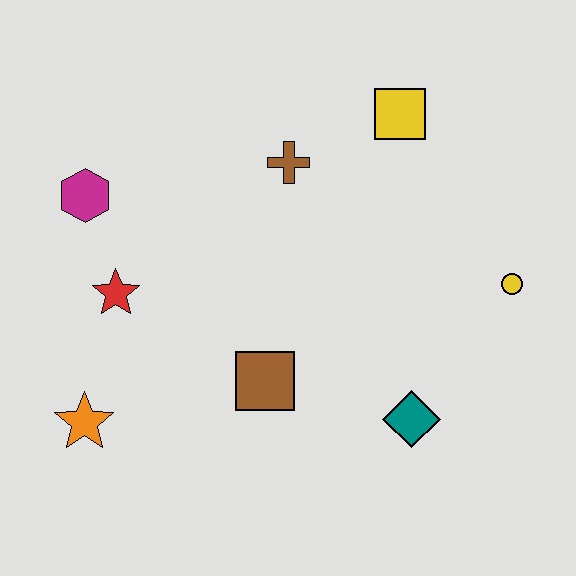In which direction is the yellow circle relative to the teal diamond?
The yellow circle is above the teal diamond.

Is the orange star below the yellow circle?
Yes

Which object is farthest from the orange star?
The yellow circle is farthest from the orange star.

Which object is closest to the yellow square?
The brown cross is closest to the yellow square.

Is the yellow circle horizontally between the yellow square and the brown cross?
No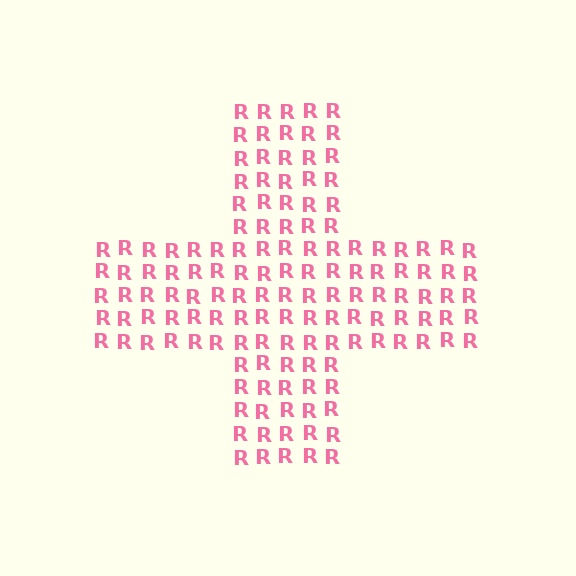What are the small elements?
The small elements are letter R's.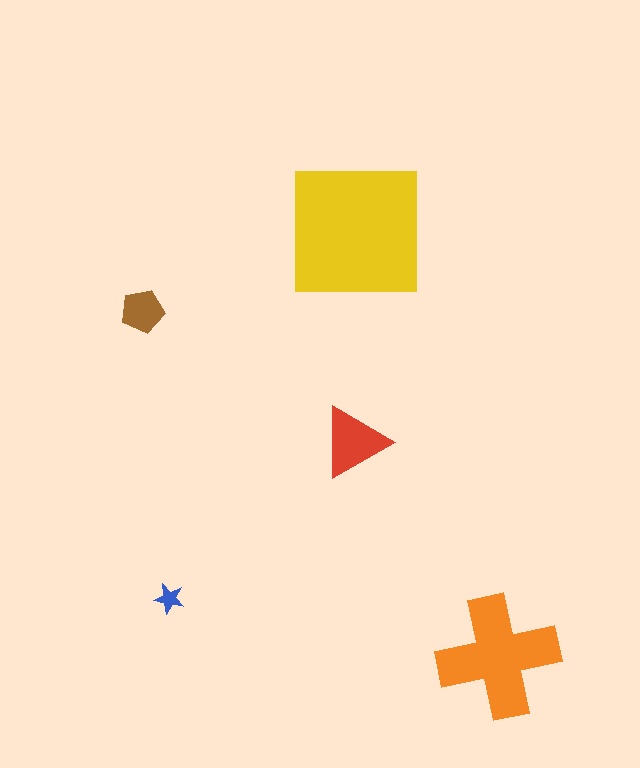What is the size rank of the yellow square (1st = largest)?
1st.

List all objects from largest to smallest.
The yellow square, the orange cross, the red triangle, the brown pentagon, the blue star.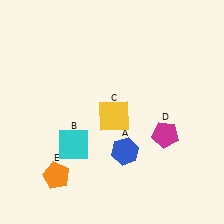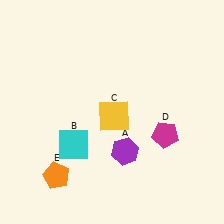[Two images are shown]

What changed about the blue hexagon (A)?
In Image 1, A is blue. In Image 2, it changed to purple.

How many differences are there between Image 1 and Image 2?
There is 1 difference between the two images.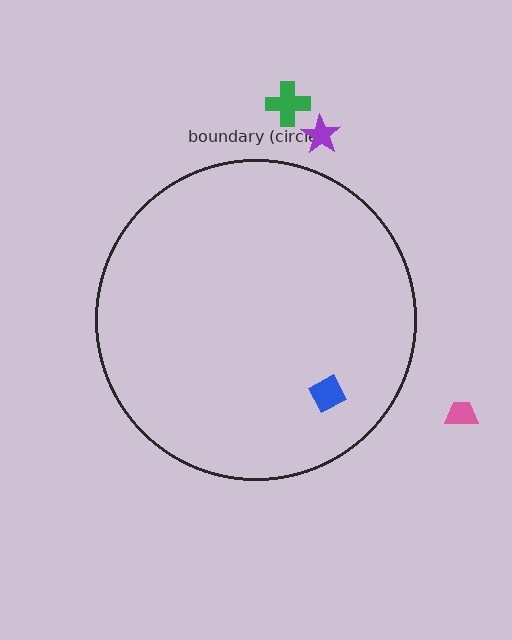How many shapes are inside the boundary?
1 inside, 3 outside.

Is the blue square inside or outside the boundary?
Inside.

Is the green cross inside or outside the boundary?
Outside.